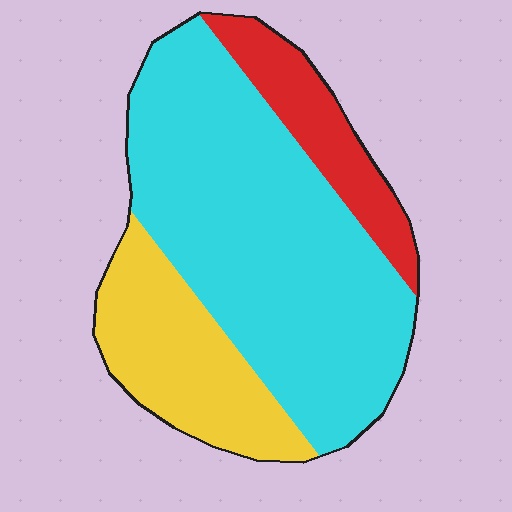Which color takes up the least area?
Red, at roughly 15%.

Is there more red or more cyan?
Cyan.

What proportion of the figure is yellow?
Yellow covers roughly 25% of the figure.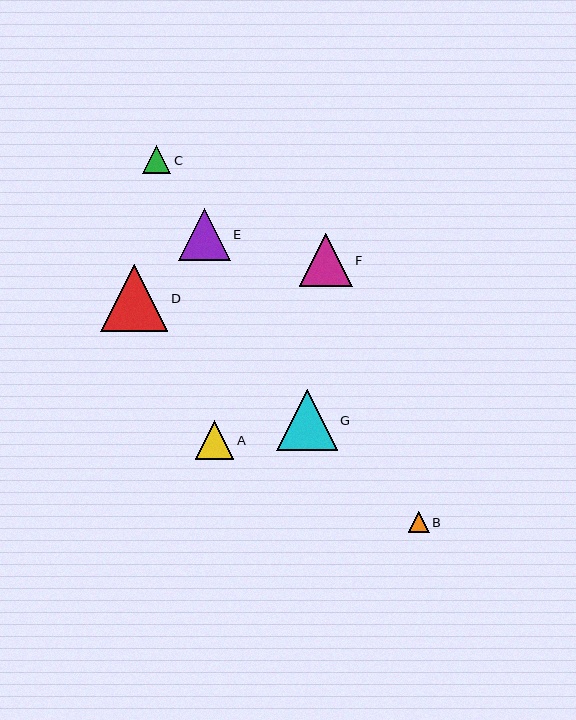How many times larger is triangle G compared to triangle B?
Triangle G is approximately 2.8 times the size of triangle B.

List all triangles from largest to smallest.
From largest to smallest: D, G, F, E, A, C, B.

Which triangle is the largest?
Triangle D is the largest with a size of approximately 67 pixels.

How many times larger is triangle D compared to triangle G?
Triangle D is approximately 1.1 times the size of triangle G.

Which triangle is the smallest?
Triangle B is the smallest with a size of approximately 21 pixels.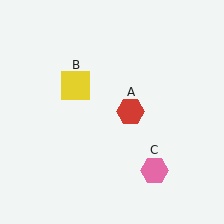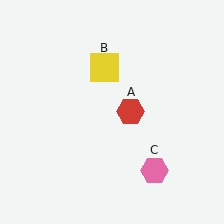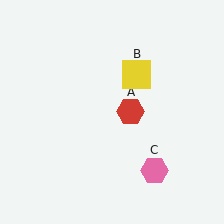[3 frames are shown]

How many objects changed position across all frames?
1 object changed position: yellow square (object B).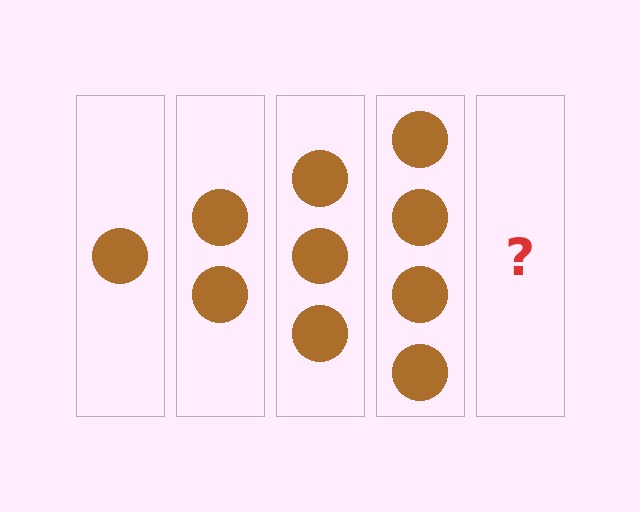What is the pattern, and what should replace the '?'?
The pattern is that each step adds one more circle. The '?' should be 5 circles.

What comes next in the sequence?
The next element should be 5 circles.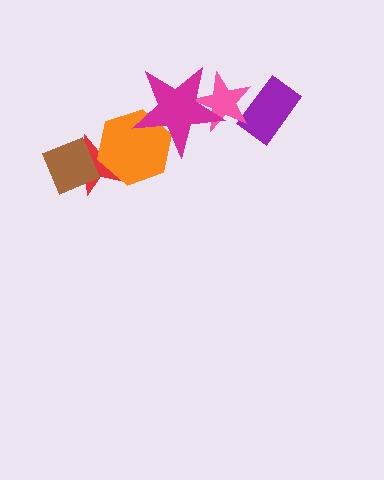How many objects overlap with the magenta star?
2 objects overlap with the magenta star.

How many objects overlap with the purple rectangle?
1 object overlaps with the purple rectangle.